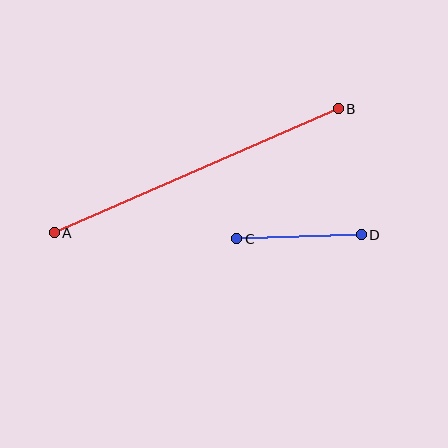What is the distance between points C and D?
The distance is approximately 124 pixels.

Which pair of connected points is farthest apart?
Points A and B are farthest apart.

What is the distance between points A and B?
The distance is approximately 310 pixels.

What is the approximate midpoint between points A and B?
The midpoint is at approximately (196, 171) pixels.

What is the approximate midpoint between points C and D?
The midpoint is at approximately (299, 237) pixels.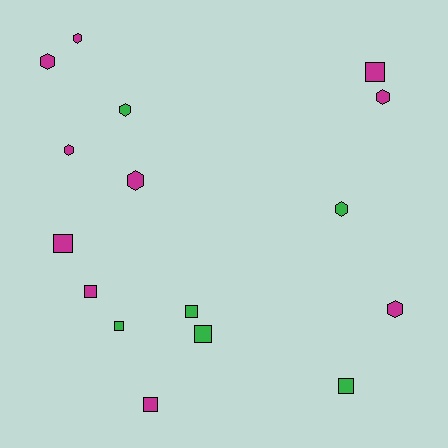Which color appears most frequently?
Magenta, with 10 objects.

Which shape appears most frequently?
Hexagon, with 8 objects.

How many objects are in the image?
There are 16 objects.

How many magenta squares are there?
There are 4 magenta squares.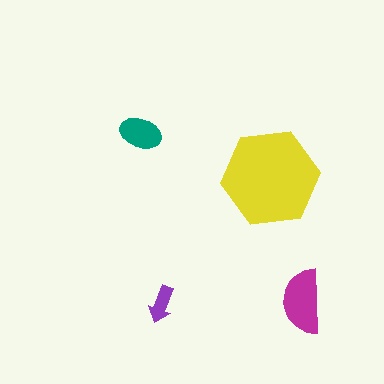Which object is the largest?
The yellow hexagon.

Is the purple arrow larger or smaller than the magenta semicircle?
Smaller.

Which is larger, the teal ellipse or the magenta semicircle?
The magenta semicircle.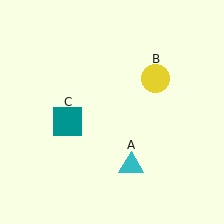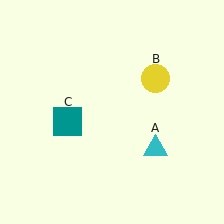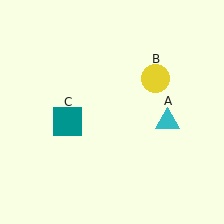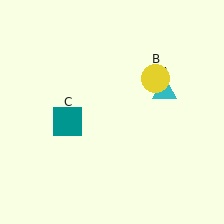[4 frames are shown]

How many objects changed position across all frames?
1 object changed position: cyan triangle (object A).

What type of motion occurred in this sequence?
The cyan triangle (object A) rotated counterclockwise around the center of the scene.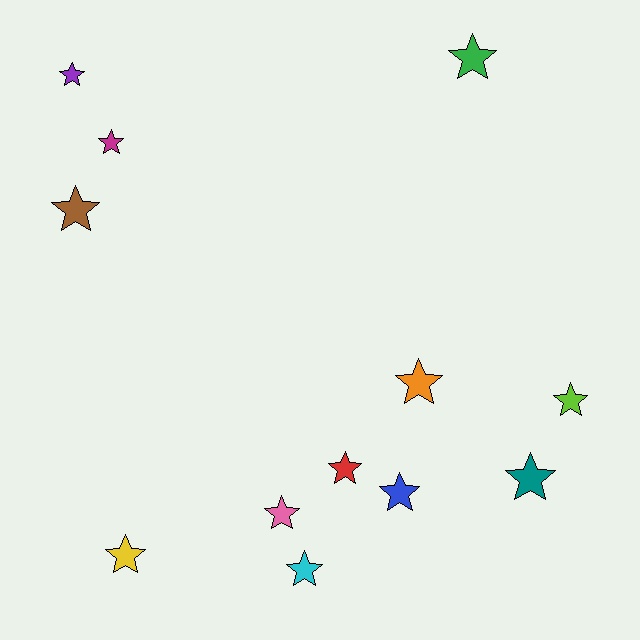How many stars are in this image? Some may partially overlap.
There are 12 stars.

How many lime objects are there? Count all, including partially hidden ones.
There is 1 lime object.